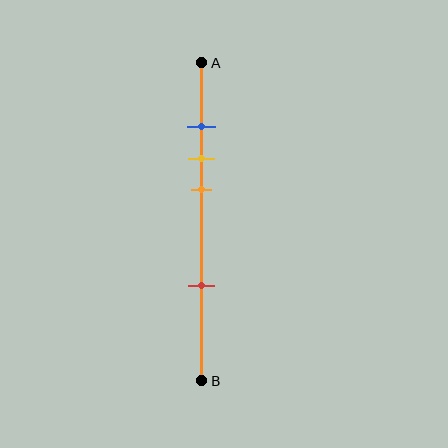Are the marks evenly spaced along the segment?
No, the marks are not evenly spaced.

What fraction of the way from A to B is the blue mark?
The blue mark is approximately 20% (0.2) of the way from A to B.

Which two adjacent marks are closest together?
The blue and yellow marks are the closest adjacent pair.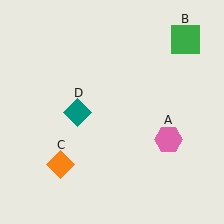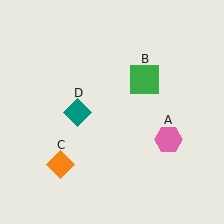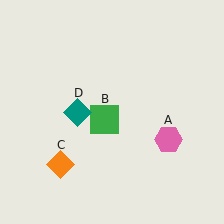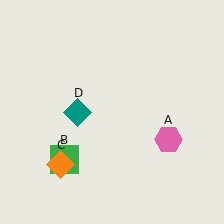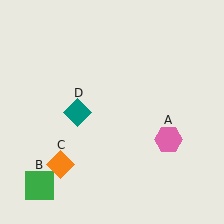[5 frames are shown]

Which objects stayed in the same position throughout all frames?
Pink hexagon (object A) and orange diamond (object C) and teal diamond (object D) remained stationary.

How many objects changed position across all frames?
1 object changed position: green square (object B).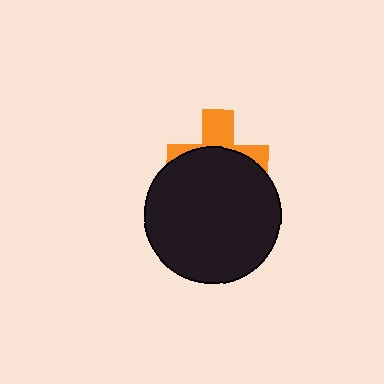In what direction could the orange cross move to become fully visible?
The orange cross could move up. That would shift it out from behind the black circle entirely.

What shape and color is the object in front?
The object in front is a black circle.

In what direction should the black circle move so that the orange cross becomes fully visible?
The black circle should move down. That is the shortest direction to clear the overlap and leave the orange cross fully visible.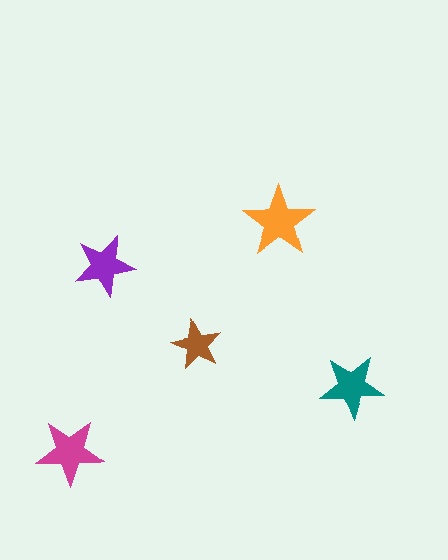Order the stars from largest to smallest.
the orange one, the magenta one, the teal one, the purple one, the brown one.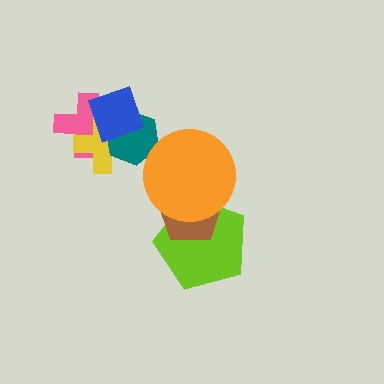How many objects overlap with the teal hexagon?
3 objects overlap with the teal hexagon.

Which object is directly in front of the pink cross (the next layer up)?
The yellow cross is directly in front of the pink cross.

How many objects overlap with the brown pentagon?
2 objects overlap with the brown pentagon.